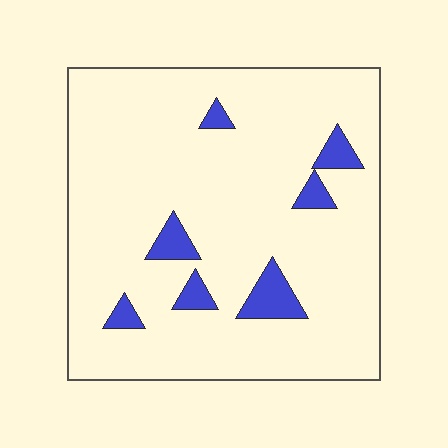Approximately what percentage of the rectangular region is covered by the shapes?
Approximately 10%.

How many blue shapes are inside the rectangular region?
7.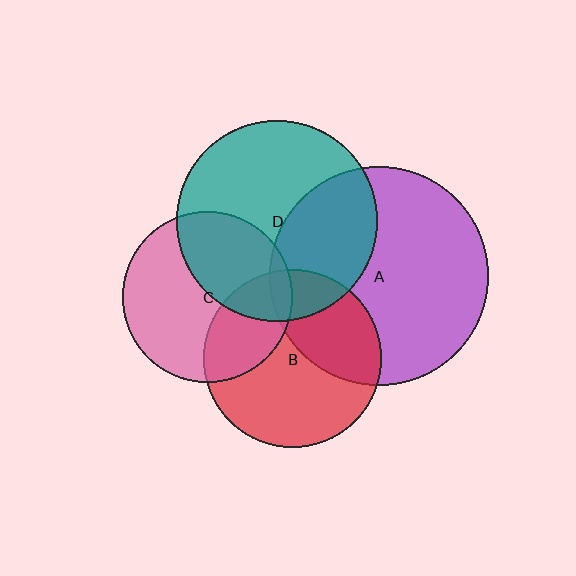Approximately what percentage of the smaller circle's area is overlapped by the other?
Approximately 35%.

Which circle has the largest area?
Circle A (purple).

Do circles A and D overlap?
Yes.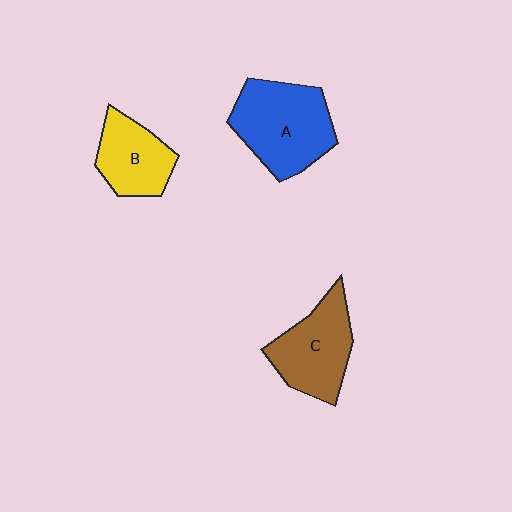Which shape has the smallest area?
Shape B (yellow).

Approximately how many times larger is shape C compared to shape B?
Approximately 1.3 times.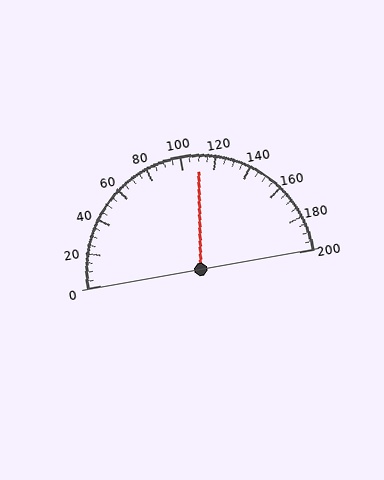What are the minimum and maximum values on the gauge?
The gauge ranges from 0 to 200.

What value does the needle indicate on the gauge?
The needle indicates approximately 110.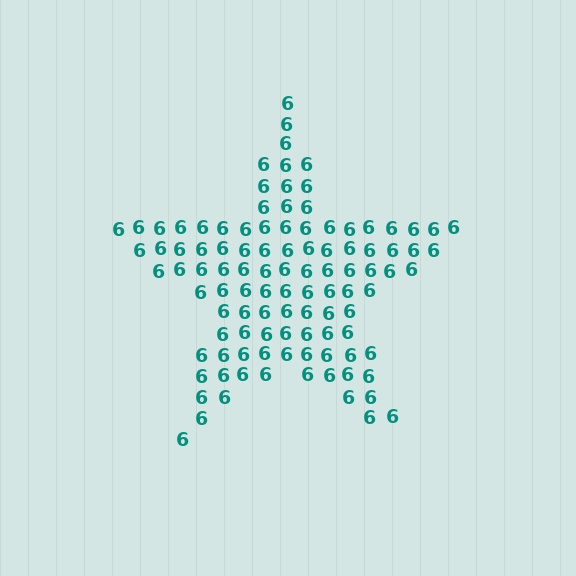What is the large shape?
The large shape is a star.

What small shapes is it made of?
It is made of small digit 6's.